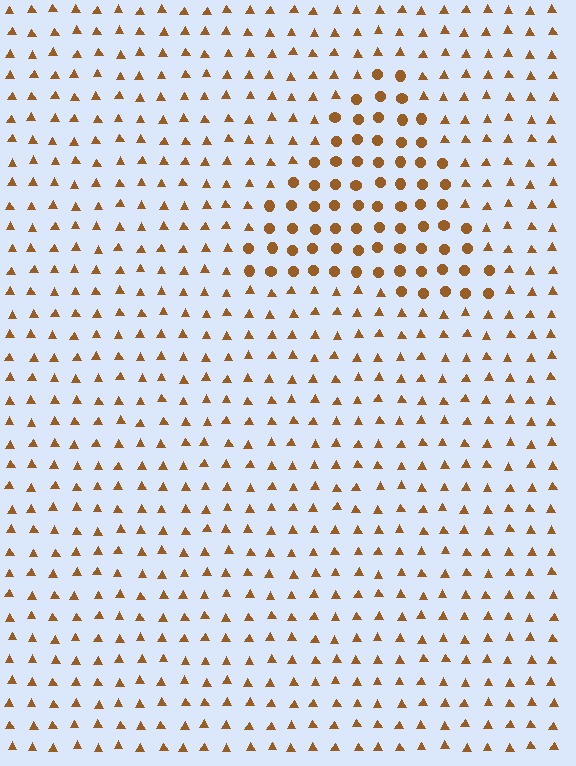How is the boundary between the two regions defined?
The boundary is defined by a change in element shape: circles inside vs. triangles outside. All elements share the same color and spacing.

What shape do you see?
I see a triangle.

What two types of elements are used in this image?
The image uses circles inside the triangle region and triangles outside it.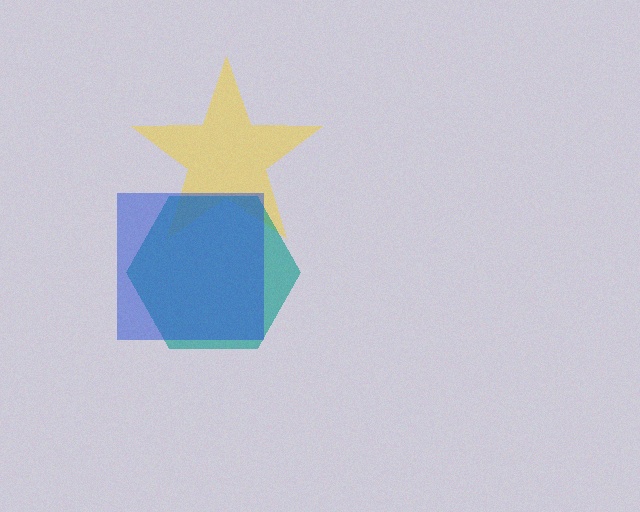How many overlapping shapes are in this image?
There are 3 overlapping shapes in the image.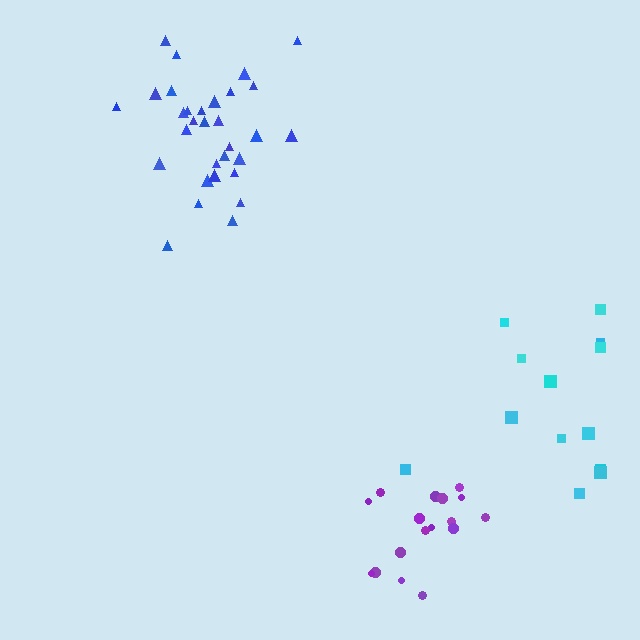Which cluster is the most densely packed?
Blue.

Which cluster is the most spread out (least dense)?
Cyan.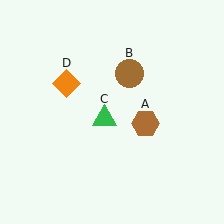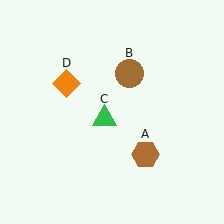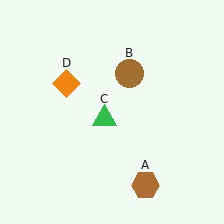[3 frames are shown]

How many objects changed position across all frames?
1 object changed position: brown hexagon (object A).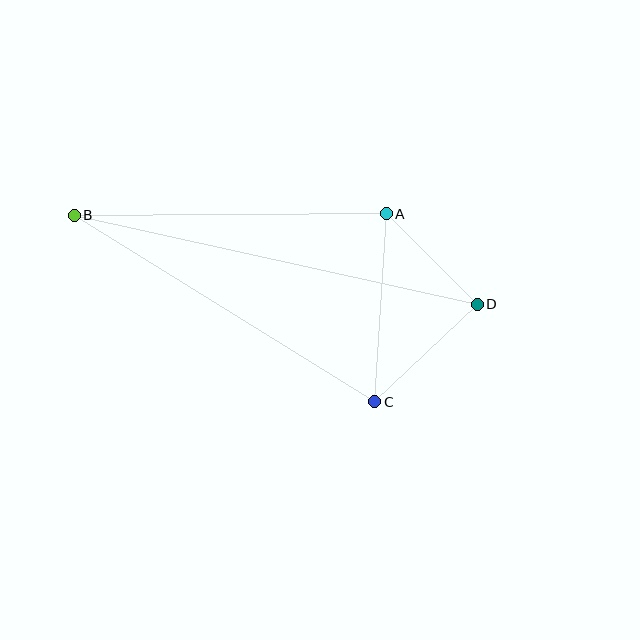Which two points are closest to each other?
Points A and D are closest to each other.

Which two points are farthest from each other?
Points B and D are farthest from each other.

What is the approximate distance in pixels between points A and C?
The distance between A and C is approximately 188 pixels.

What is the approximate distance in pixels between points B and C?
The distance between B and C is approximately 353 pixels.